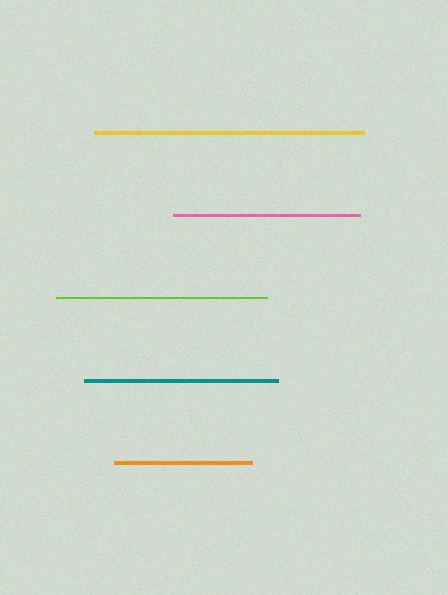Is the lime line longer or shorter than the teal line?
The lime line is longer than the teal line.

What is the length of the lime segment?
The lime segment is approximately 212 pixels long.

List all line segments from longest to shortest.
From longest to shortest: yellow, lime, teal, pink, orange.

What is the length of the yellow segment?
The yellow segment is approximately 270 pixels long.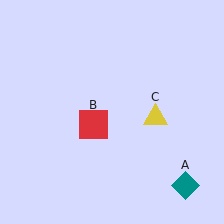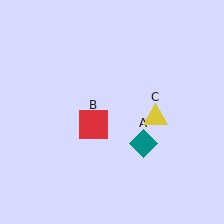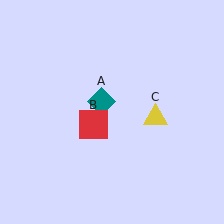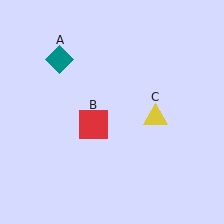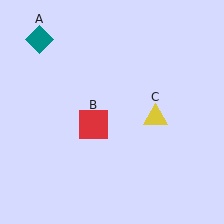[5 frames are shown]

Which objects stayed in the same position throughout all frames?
Red square (object B) and yellow triangle (object C) remained stationary.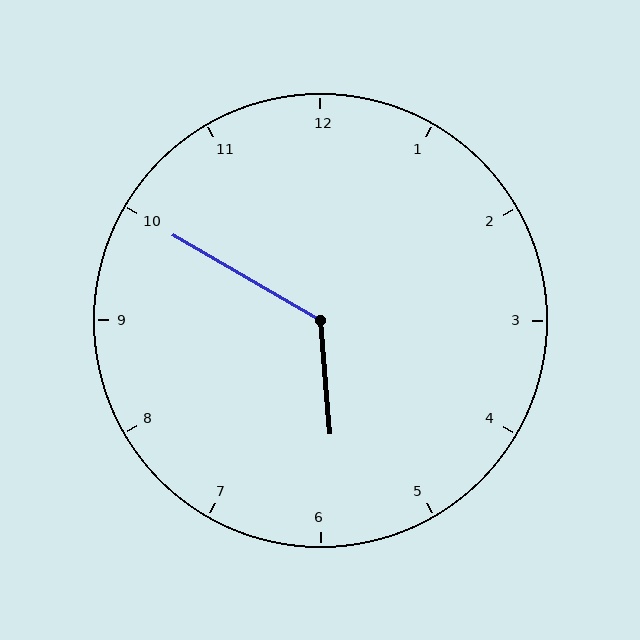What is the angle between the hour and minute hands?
Approximately 125 degrees.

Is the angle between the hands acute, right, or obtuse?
It is obtuse.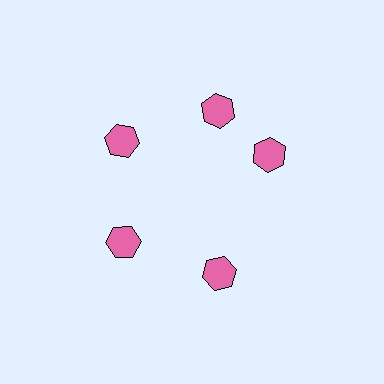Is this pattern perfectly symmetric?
No. The 5 pink hexagons are arranged in a ring, but one element near the 3 o'clock position is rotated out of alignment along the ring, breaking the 5-fold rotational symmetry.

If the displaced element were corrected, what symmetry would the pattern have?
It would have 5-fold rotational symmetry — the pattern would map onto itself every 72 degrees.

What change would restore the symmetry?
The symmetry would be restored by rotating it back into even spacing with its neighbors so that all 5 hexagons sit at equal angles and equal distance from the center.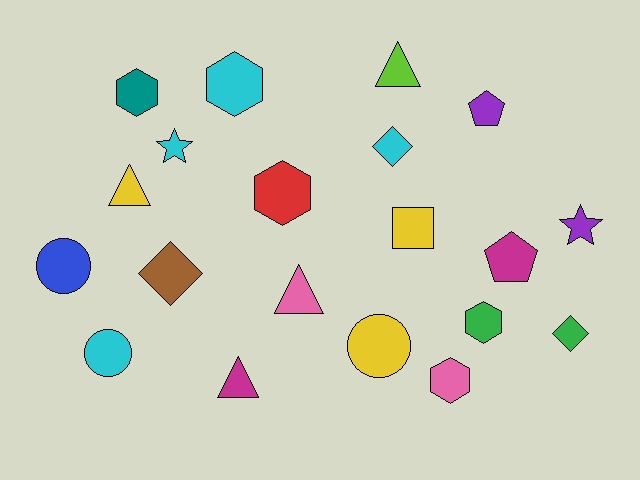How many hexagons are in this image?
There are 5 hexagons.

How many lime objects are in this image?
There is 1 lime object.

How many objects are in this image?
There are 20 objects.